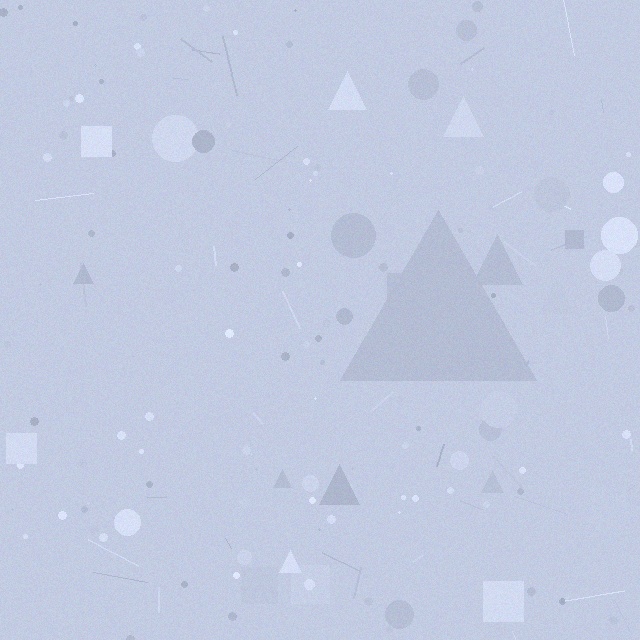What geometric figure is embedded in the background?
A triangle is embedded in the background.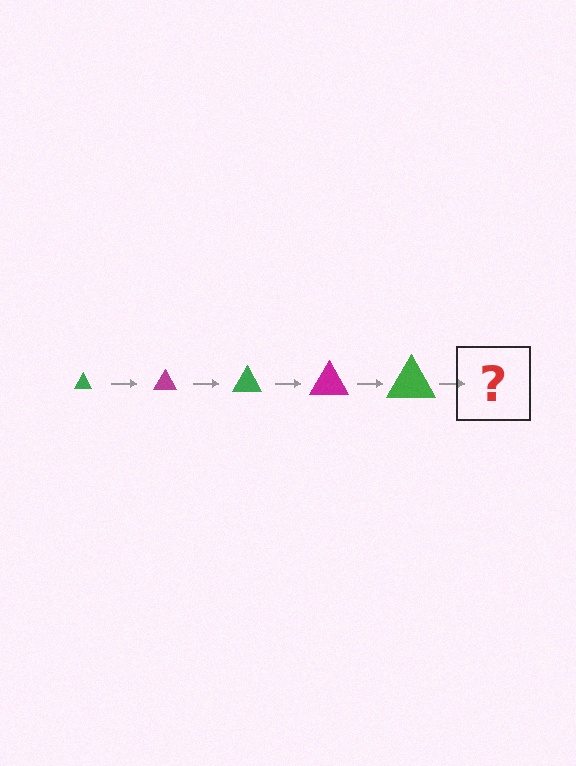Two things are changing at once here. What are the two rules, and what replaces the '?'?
The two rules are that the triangle grows larger each step and the color cycles through green and magenta. The '?' should be a magenta triangle, larger than the previous one.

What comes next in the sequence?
The next element should be a magenta triangle, larger than the previous one.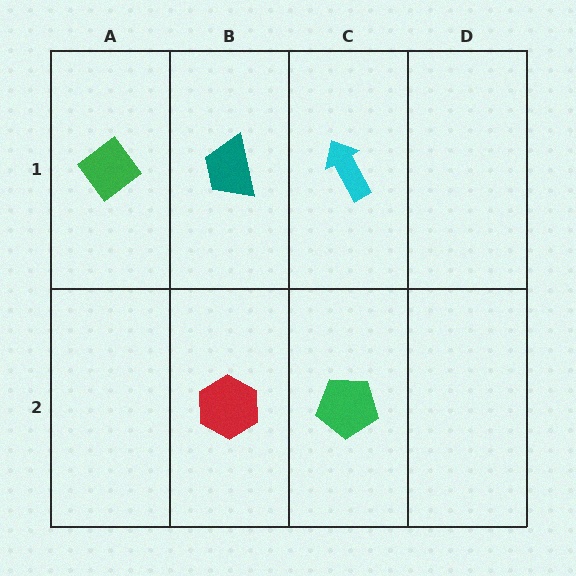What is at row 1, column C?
A cyan arrow.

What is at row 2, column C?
A green pentagon.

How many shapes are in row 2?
2 shapes.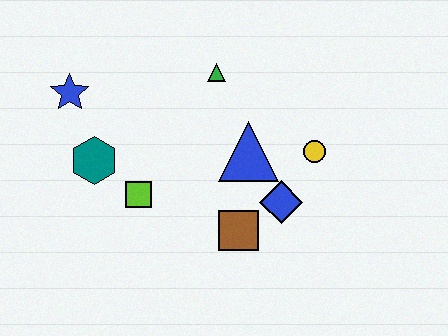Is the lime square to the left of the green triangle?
Yes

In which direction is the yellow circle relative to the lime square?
The yellow circle is to the right of the lime square.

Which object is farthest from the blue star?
The yellow circle is farthest from the blue star.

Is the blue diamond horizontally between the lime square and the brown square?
No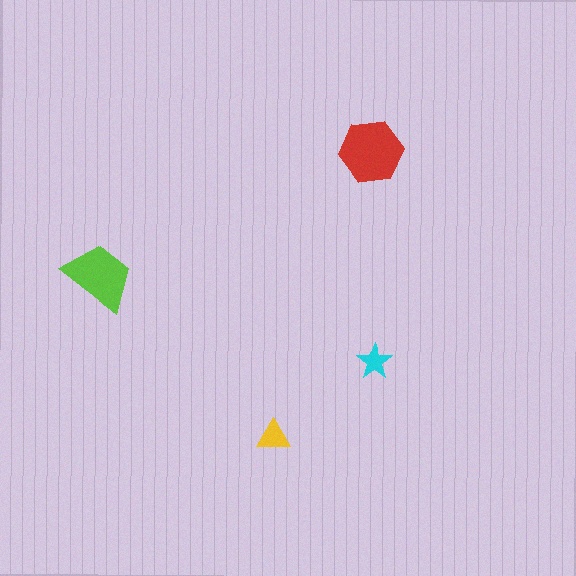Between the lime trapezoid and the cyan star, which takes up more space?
The lime trapezoid.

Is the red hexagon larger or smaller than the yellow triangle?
Larger.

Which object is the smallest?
The cyan star.